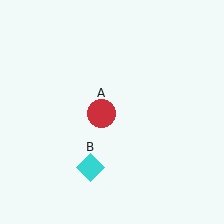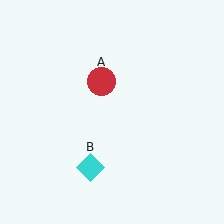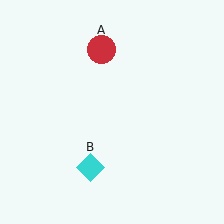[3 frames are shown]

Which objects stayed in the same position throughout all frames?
Cyan diamond (object B) remained stationary.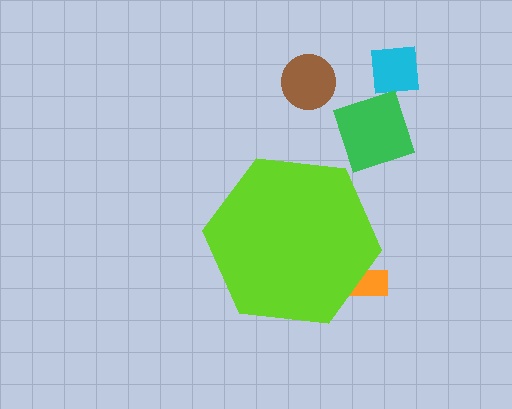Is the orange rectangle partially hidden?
Yes, the orange rectangle is partially hidden behind the lime hexagon.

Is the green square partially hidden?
No, the green square is fully visible.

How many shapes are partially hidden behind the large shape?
1 shape is partially hidden.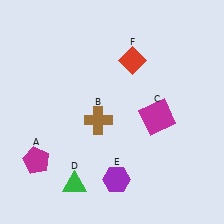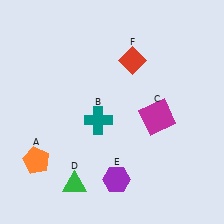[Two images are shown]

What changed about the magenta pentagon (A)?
In Image 1, A is magenta. In Image 2, it changed to orange.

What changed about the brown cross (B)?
In Image 1, B is brown. In Image 2, it changed to teal.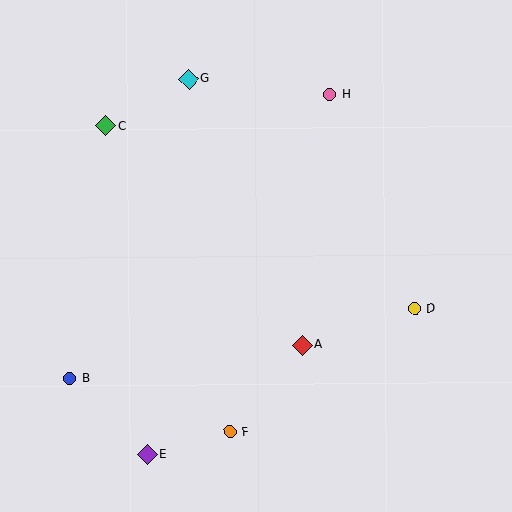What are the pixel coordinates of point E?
Point E is at (147, 454).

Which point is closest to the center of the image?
Point A at (302, 345) is closest to the center.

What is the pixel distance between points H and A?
The distance between H and A is 252 pixels.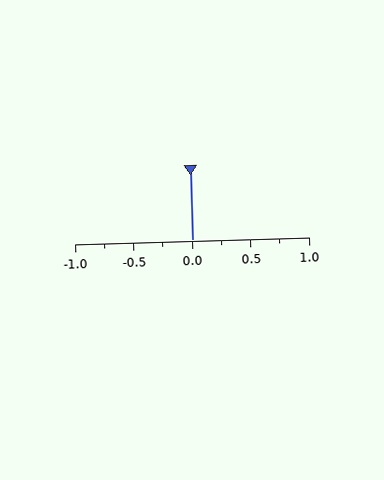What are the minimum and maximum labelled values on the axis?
The axis runs from -1.0 to 1.0.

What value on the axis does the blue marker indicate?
The marker indicates approximately 0.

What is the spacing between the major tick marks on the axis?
The major ticks are spaced 0.5 apart.